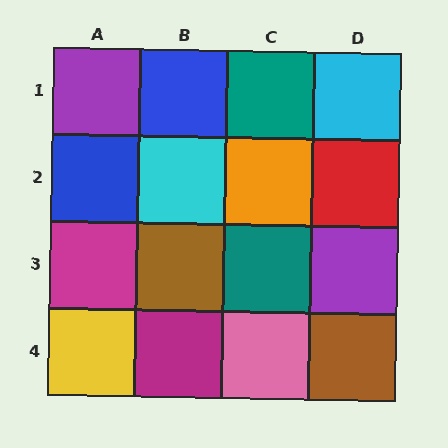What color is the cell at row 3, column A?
Magenta.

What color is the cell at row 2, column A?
Blue.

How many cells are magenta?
2 cells are magenta.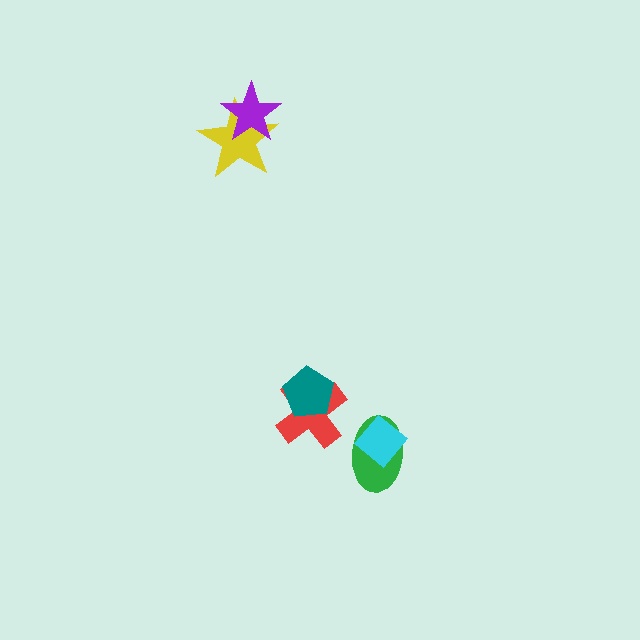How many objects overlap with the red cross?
1 object overlaps with the red cross.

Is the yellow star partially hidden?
Yes, it is partially covered by another shape.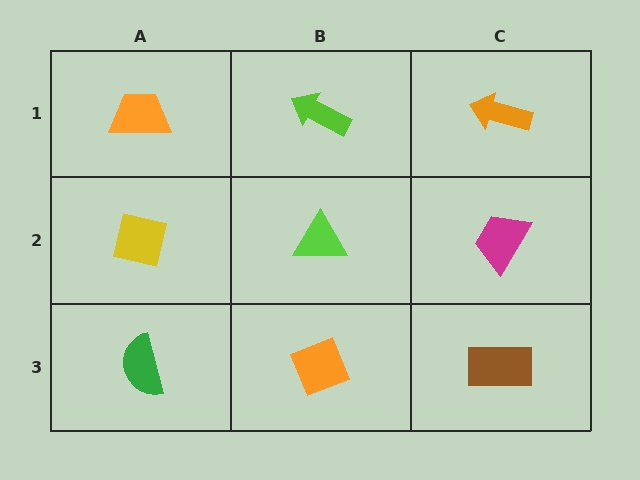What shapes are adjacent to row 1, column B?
A lime triangle (row 2, column B), an orange trapezoid (row 1, column A), an orange arrow (row 1, column C).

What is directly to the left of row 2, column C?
A lime triangle.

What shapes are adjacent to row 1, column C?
A magenta trapezoid (row 2, column C), a lime arrow (row 1, column B).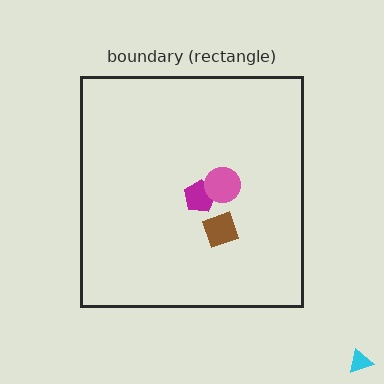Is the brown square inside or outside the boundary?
Inside.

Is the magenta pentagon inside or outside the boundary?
Inside.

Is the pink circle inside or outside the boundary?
Inside.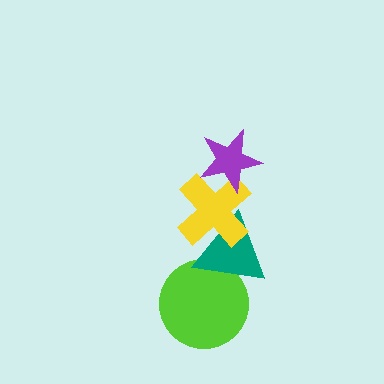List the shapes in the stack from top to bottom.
From top to bottom: the purple star, the yellow cross, the teal triangle, the lime circle.